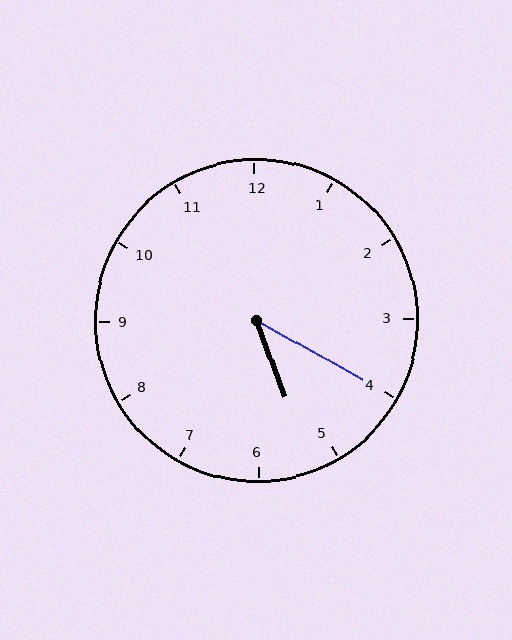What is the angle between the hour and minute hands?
Approximately 40 degrees.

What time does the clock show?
5:20.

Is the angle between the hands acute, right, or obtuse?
It is acute.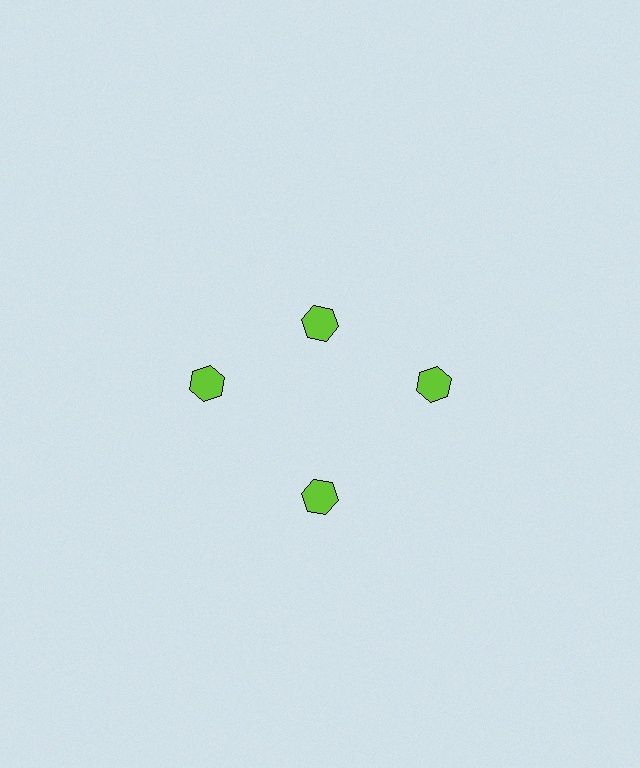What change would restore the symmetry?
The symmetry would be restored by moving it outward, back onto the ring so that all 4 hexagons sit at equal angles and equal distance from the center.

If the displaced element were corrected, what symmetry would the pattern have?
It would have 4-fold rotational symmetry — the pattern would map onto itself every 90 degrees.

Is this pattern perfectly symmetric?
No. The 4 lime hexagons are arranged in a ring, but one element near the 12 o'clock position is pulled inward toward the center, breaking the 4-fold rotational symmetry.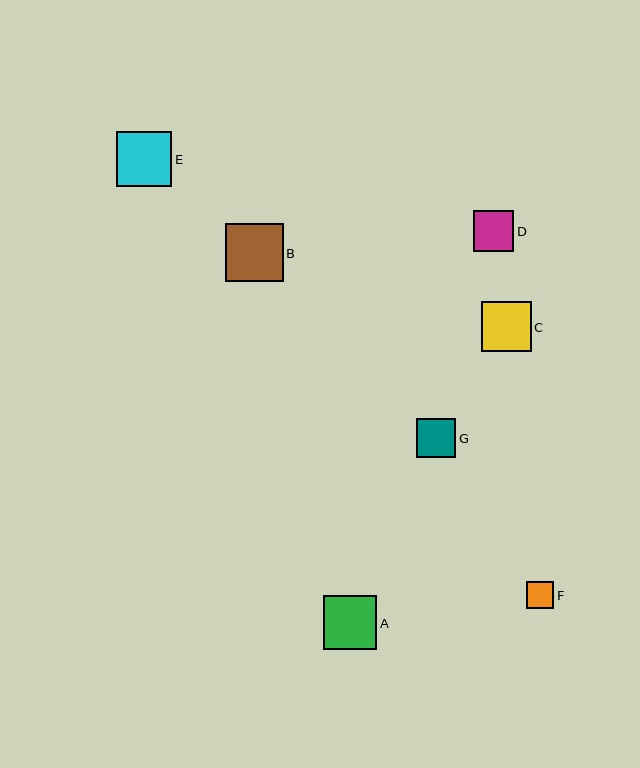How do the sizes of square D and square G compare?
Square D and square G are approximately the same size.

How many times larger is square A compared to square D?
Square A is approximately 1.3 times the size of square D.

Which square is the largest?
Square B is the largest with a size of approximately 58 pixels.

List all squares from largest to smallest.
From largest to smallest: B, E, A, C, D, G, F.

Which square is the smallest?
Square F is the smallest with a size of approximately 27 pixels.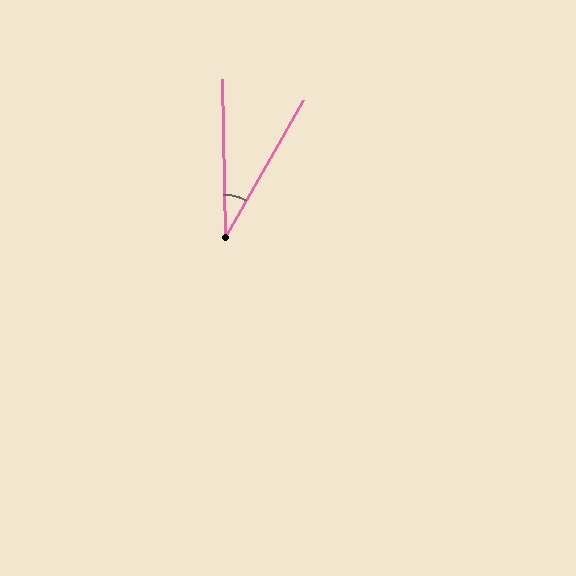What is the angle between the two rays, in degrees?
Approximately 31 degrees.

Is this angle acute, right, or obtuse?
It is acute.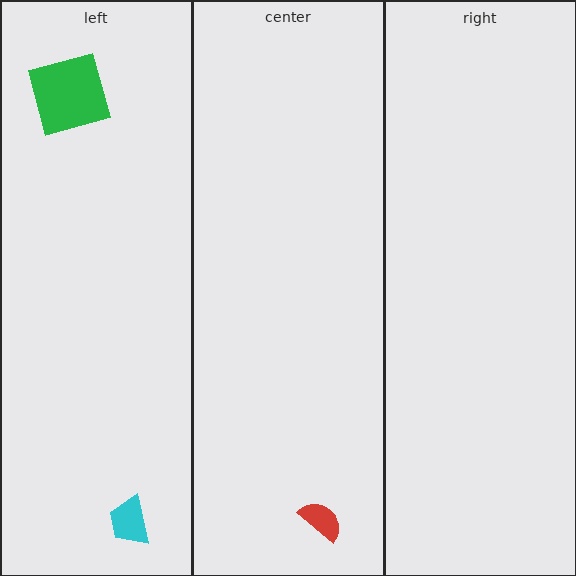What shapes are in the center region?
The red semicircle.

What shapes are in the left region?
The green square, the cyan trapezoid.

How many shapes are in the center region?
1.